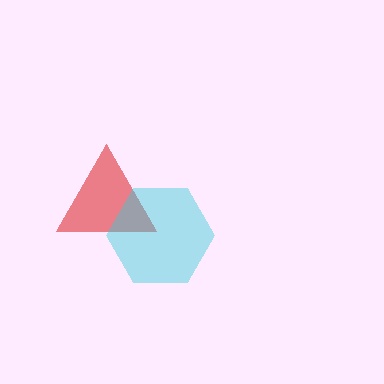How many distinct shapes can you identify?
There are 2 distinct shapes: a red triangle, a cyan hexagon.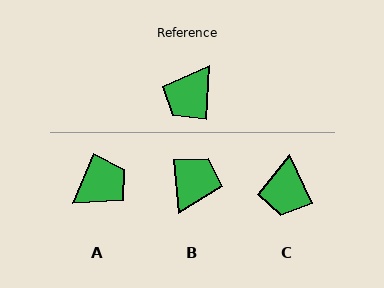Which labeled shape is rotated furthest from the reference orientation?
B, about 172 degrees away.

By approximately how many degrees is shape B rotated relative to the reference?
Approximately 172 degrees clockwise.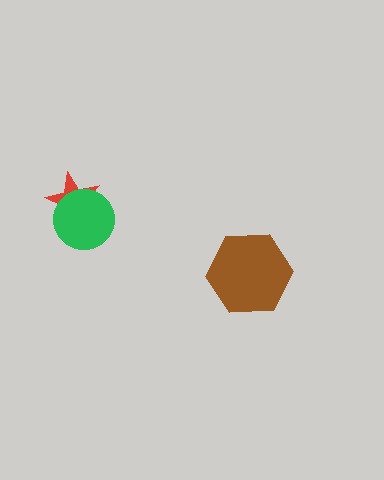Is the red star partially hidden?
Yes, it is partially covered by another shape.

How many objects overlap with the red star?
1 object overlaps with the red star.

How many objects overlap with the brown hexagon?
0 objects overlap with the brown hexagon.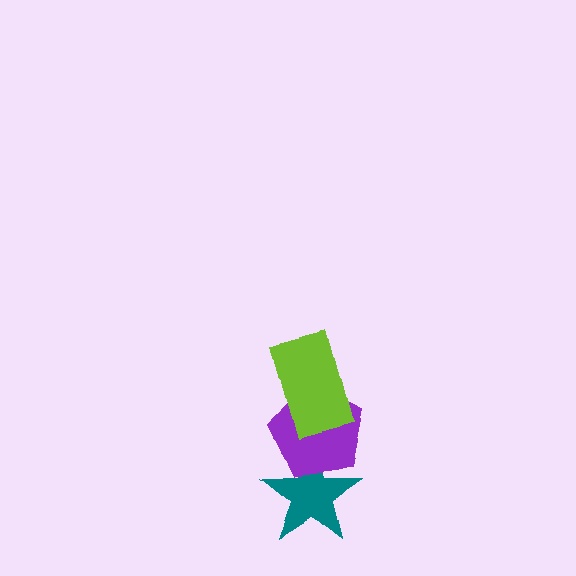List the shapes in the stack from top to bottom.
From top to bottom: the lime rectangle, the purple pentagon, the teal star.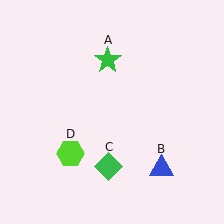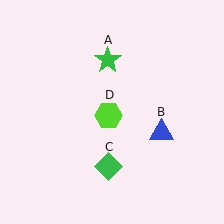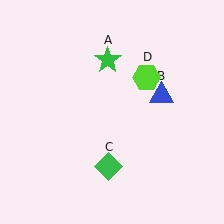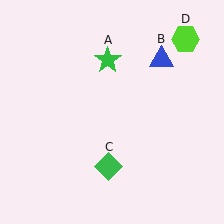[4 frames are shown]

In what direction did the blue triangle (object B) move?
The blue triangle (object B) moved up.